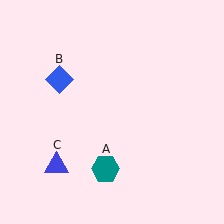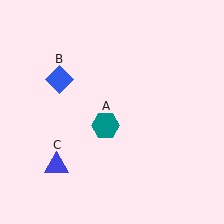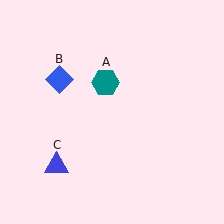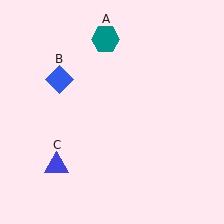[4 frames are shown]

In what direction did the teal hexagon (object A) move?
The teal hexagon (object A) moved up.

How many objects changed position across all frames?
1 object changed position: teal hexagon (object A).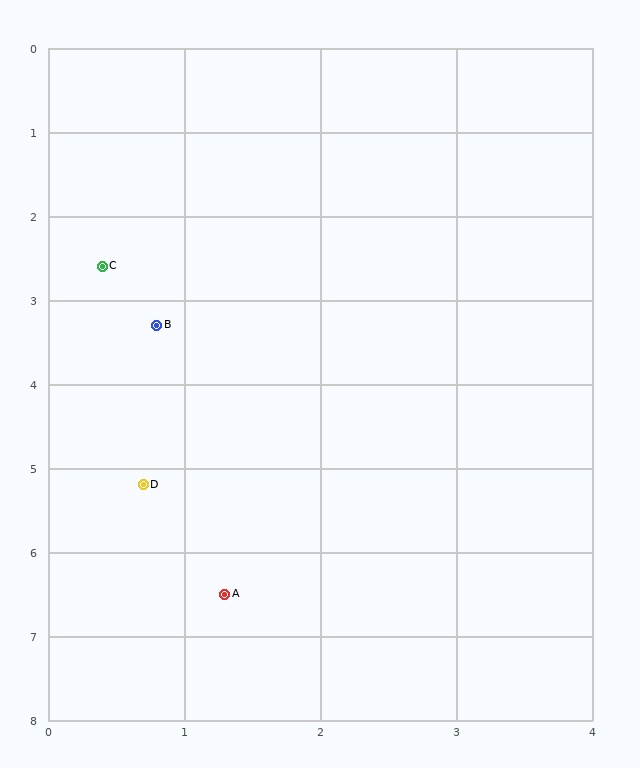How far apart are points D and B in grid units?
Points D and B are about 1.9 grid units apart.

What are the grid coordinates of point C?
Point C is at approximately (0.4, 2.6).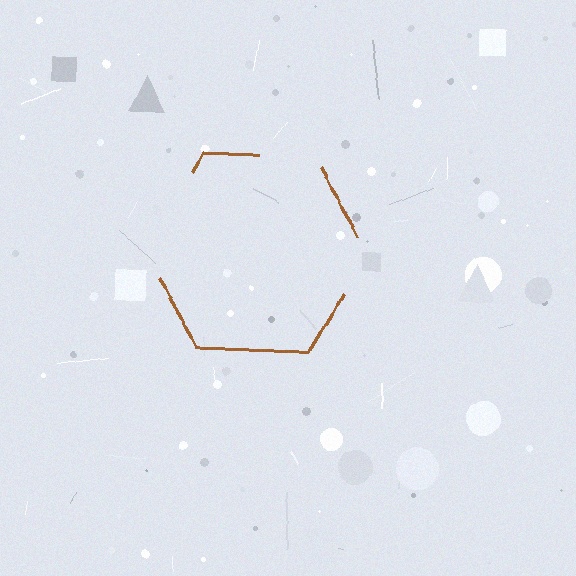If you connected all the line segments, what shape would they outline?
They would outline a hexagon.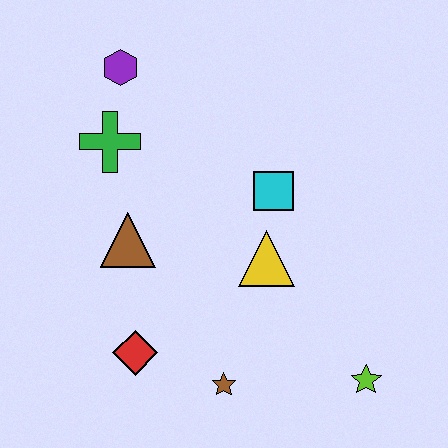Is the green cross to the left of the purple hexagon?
Yes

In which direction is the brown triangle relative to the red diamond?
The brown triangle is above the red diamond.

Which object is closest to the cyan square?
The yellow triangle is closest to the cyan square.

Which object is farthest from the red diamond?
The purple hexagon is farthest from the red diamond.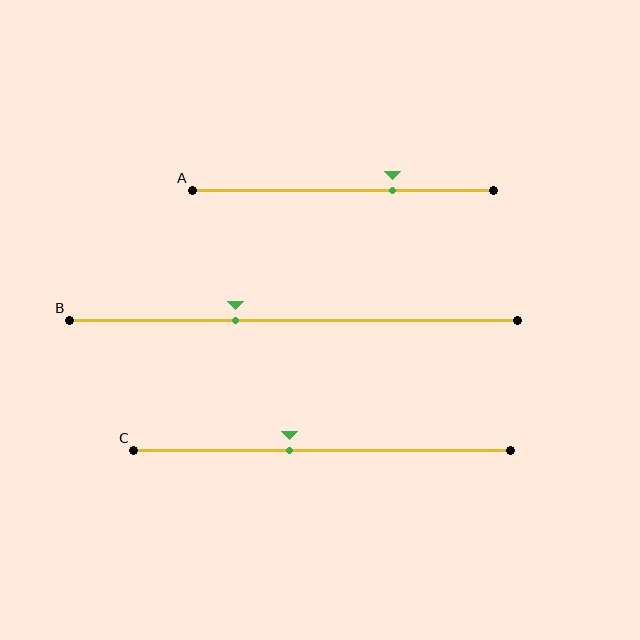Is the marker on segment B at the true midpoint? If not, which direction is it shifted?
No, the marker on segment B is shifted to the left by about 13% of the segment length.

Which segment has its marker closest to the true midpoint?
Segment C has its marker closest to the true midpoint.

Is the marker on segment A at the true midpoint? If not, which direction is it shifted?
No, the marker on segment A is shifted to the right by about 16% of the segment length.